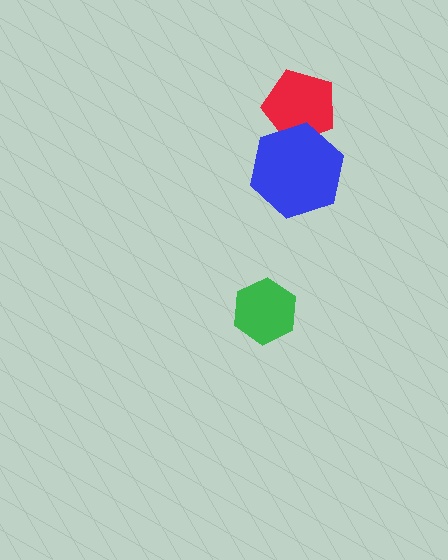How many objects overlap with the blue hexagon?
1 object overlaps with the blue hexagon.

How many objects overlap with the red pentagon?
1 object overlaps with the red pentagon.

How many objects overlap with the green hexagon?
0 objects overlap with the green hexagon.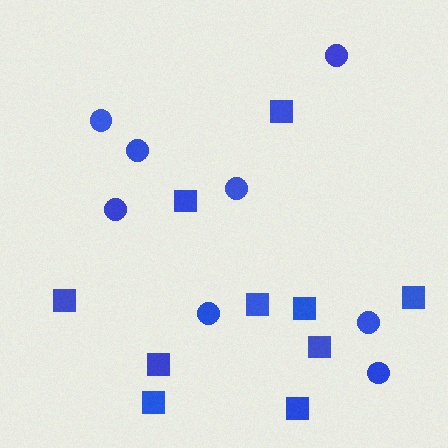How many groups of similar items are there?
There are 2 groups: one group of circles (8) and one group of squares (10).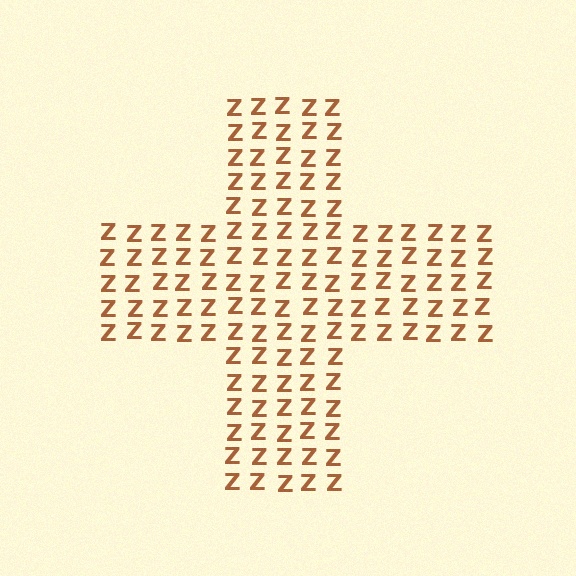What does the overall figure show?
The overall figure shows a cross.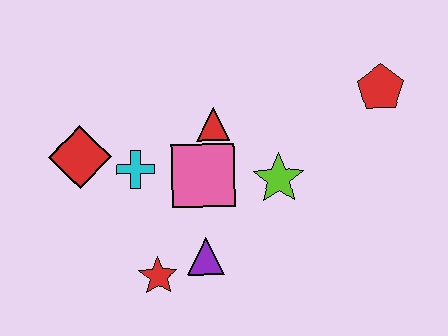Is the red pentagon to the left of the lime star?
No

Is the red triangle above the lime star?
Yes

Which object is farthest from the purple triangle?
The red pentagon is farthest from the purple triangle.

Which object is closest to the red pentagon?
The lime star is closest to the red pentagon.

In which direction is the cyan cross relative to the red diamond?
The cyan cross is to the right of the red diamond.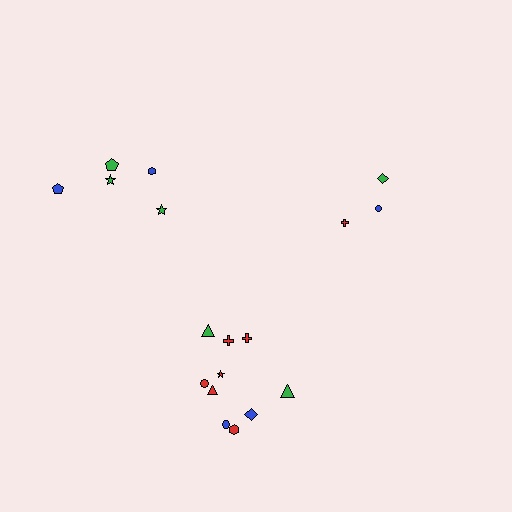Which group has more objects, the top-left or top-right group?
The top-left group.